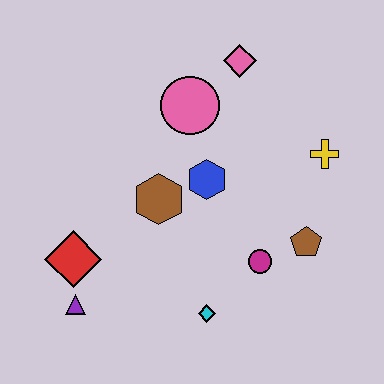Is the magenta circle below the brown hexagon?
Yes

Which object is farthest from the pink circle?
The purple triangle is farthest from the pink circle.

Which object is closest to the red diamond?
The purple triangle is closest to the red diamond.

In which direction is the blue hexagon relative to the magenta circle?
The blue hexagon is above the magenta circle.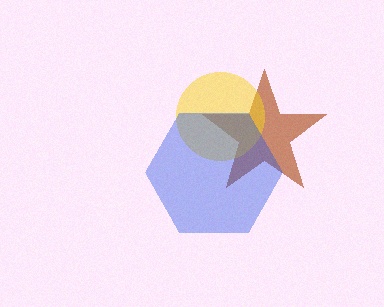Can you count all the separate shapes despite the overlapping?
Yes, there are 3 separate shapes.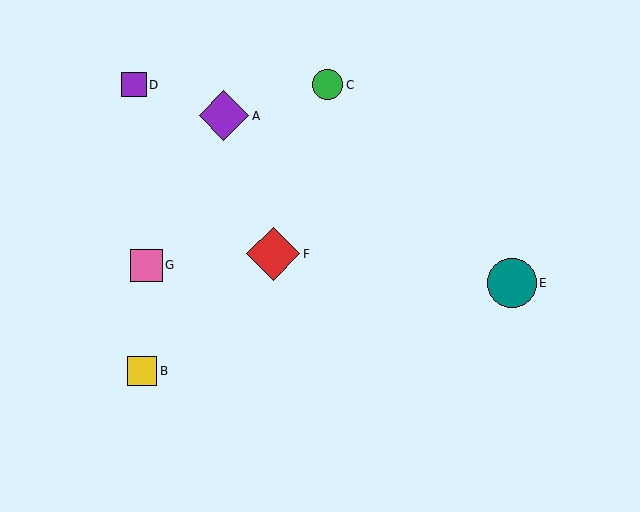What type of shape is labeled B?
Shape B is a yellow square.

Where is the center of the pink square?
The center of the pink square is at (146, 265).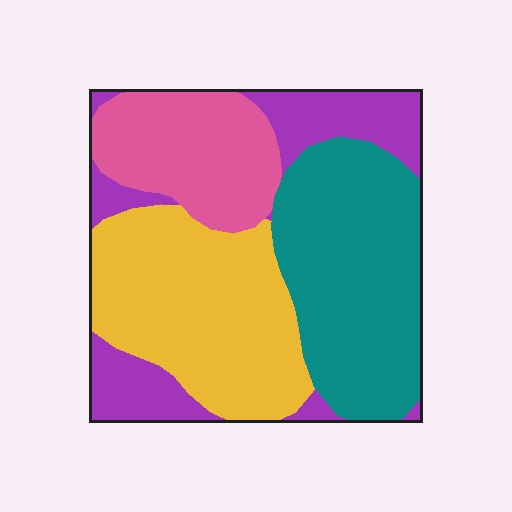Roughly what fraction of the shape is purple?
Purple takes up about one fifth (1/5) of the shape.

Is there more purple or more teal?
Teal.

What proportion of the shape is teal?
Teal takes up about one third (1/3) of the shape.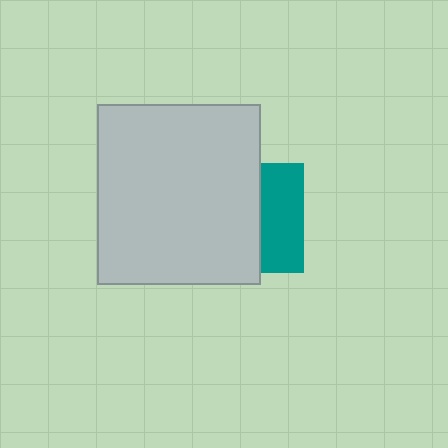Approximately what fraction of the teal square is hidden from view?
Roughly 62% of the teal square is hidden behind the light gray rectangle.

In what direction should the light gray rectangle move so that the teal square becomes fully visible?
The light gray rectangle should move left. That is the shortest direction to clear the overlap and leave the teal square fully visible.